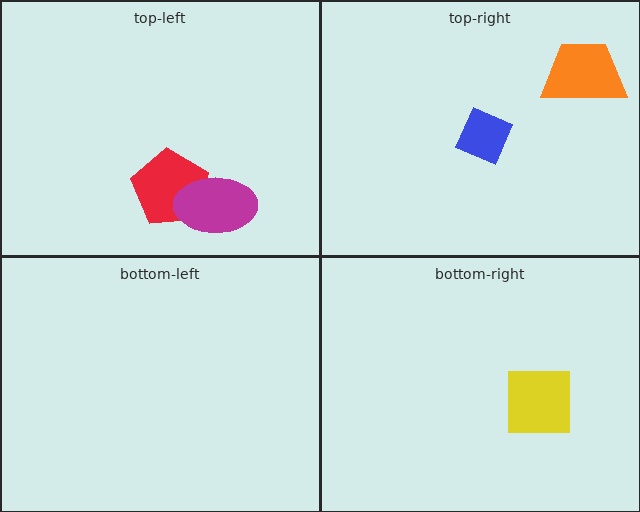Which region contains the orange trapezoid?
The top-right region.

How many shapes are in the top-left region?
2.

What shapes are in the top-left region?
The red pentagon, the magenta ellipse.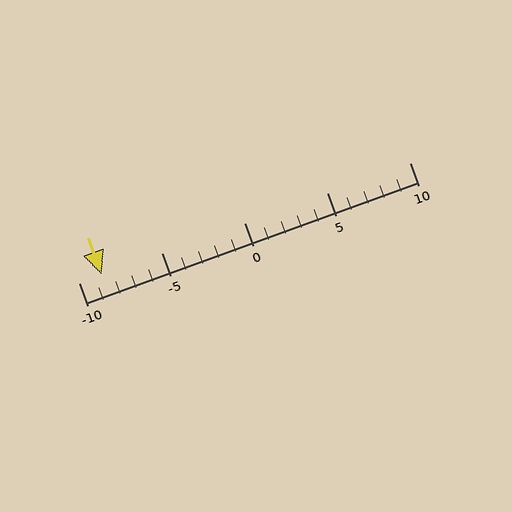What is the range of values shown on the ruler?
The ruler shows values from -10 to 10.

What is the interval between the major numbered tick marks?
The major tick marks are spaced 5 units apart.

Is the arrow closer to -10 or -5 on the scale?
The arrow is closer to -10.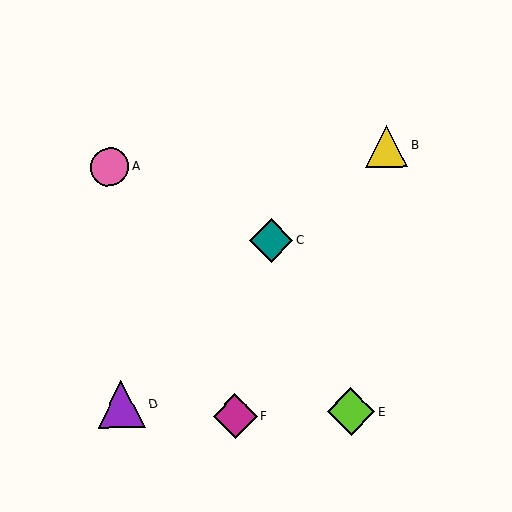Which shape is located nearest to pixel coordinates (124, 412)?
The purple triangle (labeled D) at (121, 404) is nearest to that location.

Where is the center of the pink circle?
The center of the pink circle is at (109, 167).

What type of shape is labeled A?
Shape A is a pink circle.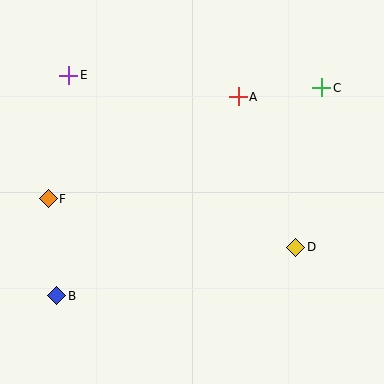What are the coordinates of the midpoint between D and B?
The midpoint between D and B is at (176, 272).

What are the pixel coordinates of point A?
Point A is at (238, 97).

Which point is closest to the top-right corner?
Point C is closest to the top-right corner.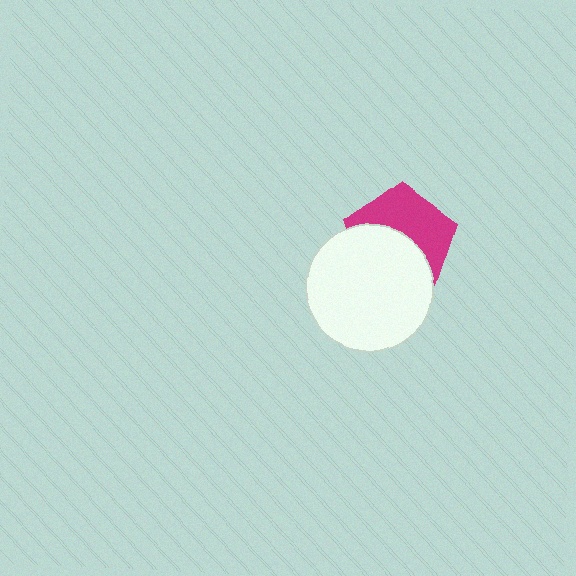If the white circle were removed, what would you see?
You would see the complete magenta pentagon.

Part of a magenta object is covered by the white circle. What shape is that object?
It is a pentagon.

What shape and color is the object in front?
The object in front is a white circle.